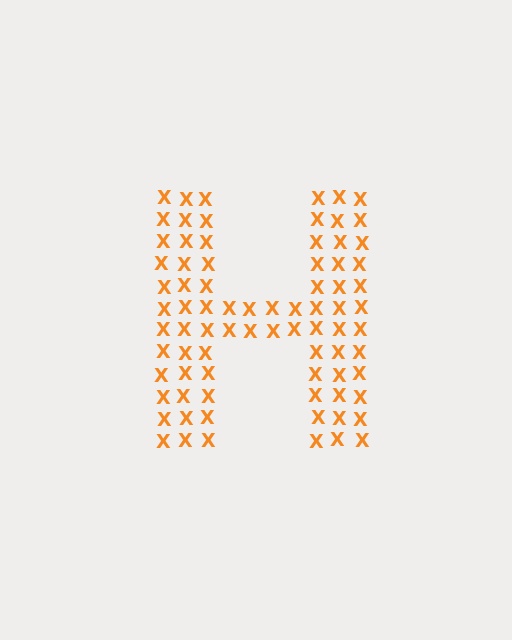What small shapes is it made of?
It is made of small letter X's.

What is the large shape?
The large shape is the letter H.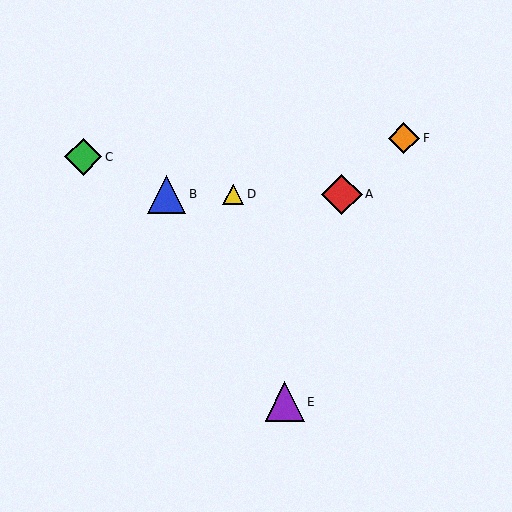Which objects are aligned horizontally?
Objects A, B, D are aligned horizontally.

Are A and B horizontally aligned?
Yes, both are at y≈194.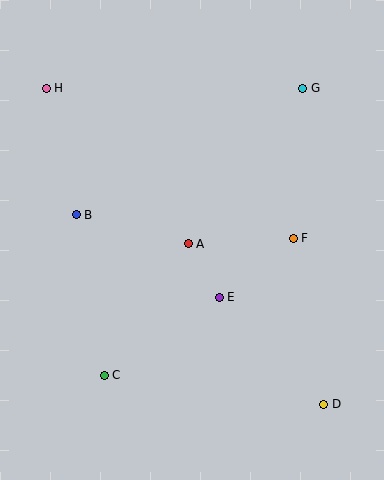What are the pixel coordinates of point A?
Point A is at (188, 244).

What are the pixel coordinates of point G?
Point G is at (303, 88).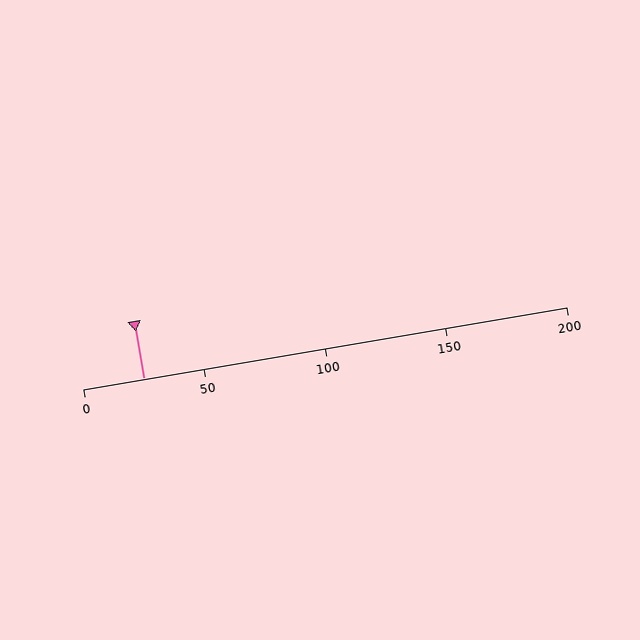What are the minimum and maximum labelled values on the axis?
The axis runs from 0 to 200.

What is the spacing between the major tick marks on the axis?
The major ticks are spaced 50 apart.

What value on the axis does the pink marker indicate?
The marker indicates approximately 25.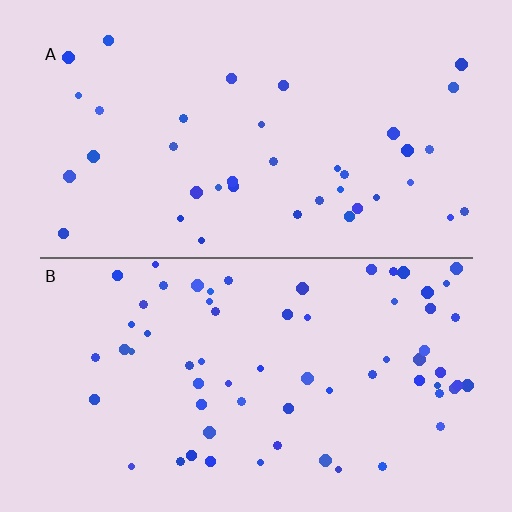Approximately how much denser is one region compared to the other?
Approximately 1.7× — region B over region A.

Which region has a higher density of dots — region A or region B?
B (the bottom).